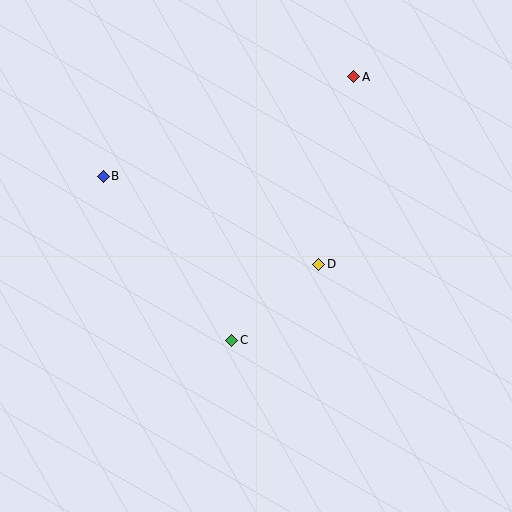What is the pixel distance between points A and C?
The distance between A and C is 290 pixels.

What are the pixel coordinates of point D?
Point D is at (319, 264).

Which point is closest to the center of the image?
Point D at (319, 264) is closest to the center.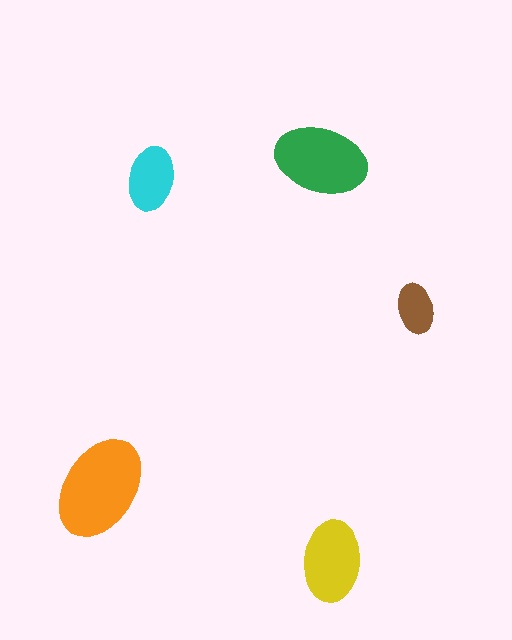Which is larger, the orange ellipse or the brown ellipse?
The orange one.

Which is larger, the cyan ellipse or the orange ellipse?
The orange one.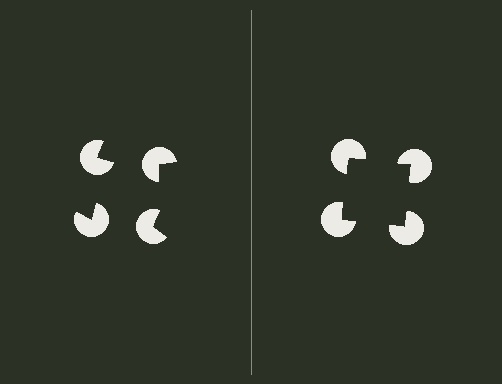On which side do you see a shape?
An illusory square appears on the right side. On the left side the wedge cuts are rotated, so no coherent shape forms.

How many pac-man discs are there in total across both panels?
8 — 4 on each side.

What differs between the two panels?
The pac-man discs are positioned identically on both sides; only the wedge orientations differ. On the right they align to a square; on the left they are misaligned.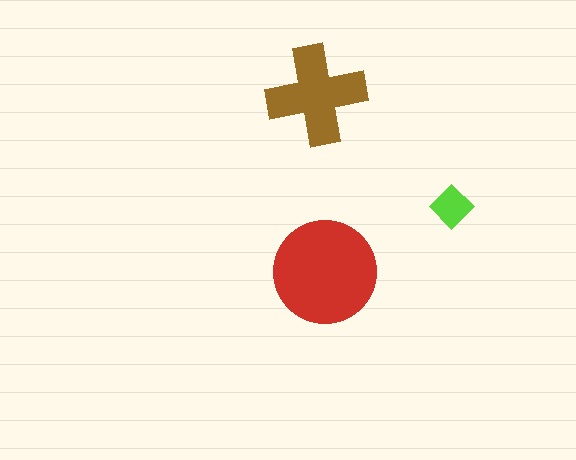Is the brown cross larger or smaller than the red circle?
Smaller.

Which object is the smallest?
The lime diamond.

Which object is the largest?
The red circle.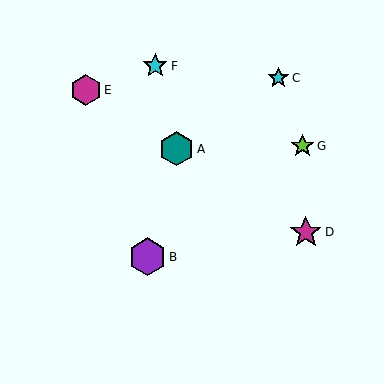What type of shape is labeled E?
Shape E is a magenta hexagon.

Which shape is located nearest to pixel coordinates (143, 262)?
The purple hexagon (labeled B) at (148, 257) is nearest to that location.